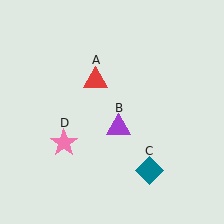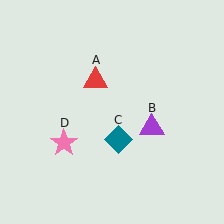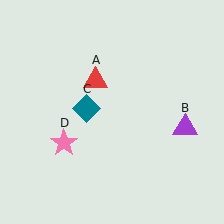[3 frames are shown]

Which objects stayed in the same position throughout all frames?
Red triangle (object A) and pink star (object D) remained stationary.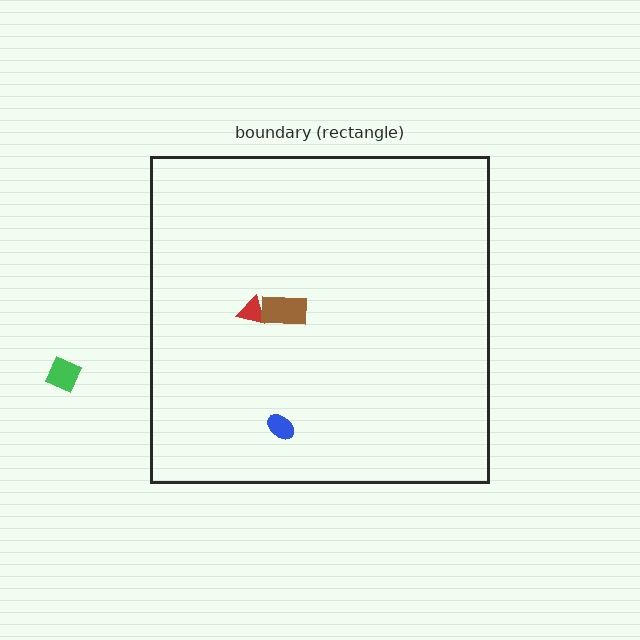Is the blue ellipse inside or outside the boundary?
Inside.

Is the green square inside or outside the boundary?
Outside.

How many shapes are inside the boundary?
3 inside, 1 outside.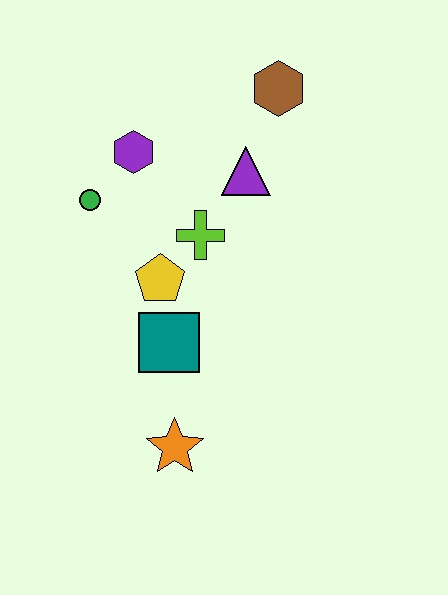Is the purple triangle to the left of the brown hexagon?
Yes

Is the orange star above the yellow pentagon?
No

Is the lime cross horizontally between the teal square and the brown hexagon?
Yes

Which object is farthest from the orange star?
The brown hexagon is farthest from the orange star.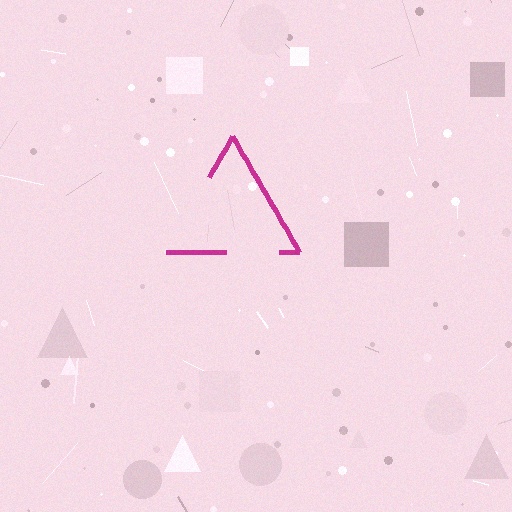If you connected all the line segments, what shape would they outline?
They would outline a triangle.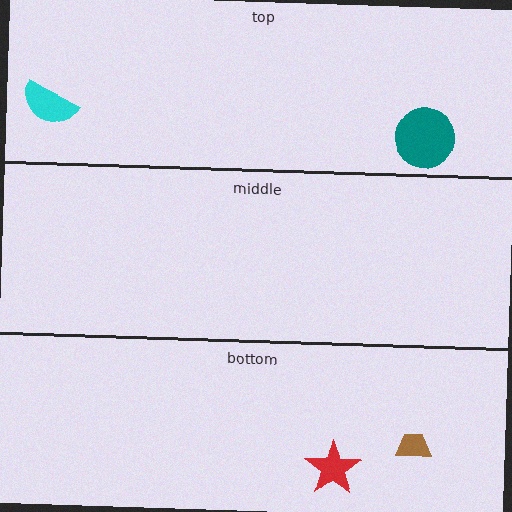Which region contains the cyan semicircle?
The top region.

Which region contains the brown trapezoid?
The bottom region.